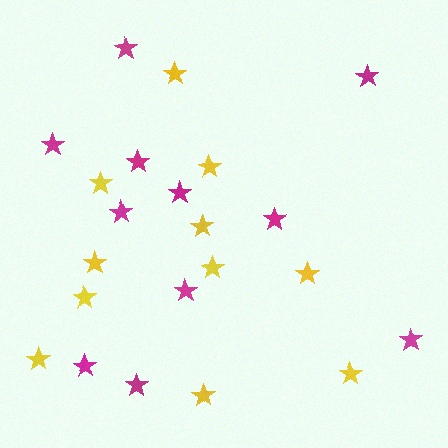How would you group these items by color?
There are 2 groups: one group of yellow stars (11) and one group of magenta stars (11).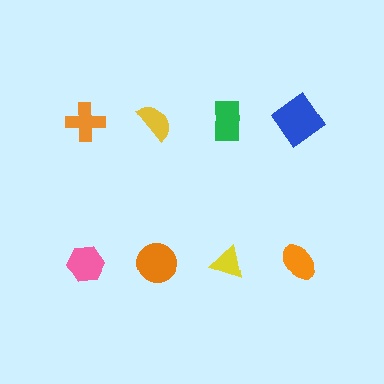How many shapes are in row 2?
4 shapes.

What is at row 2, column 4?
An orange ellipse.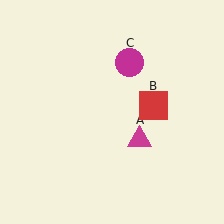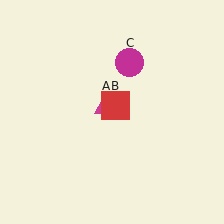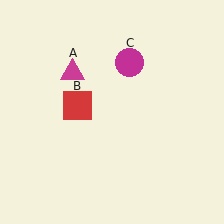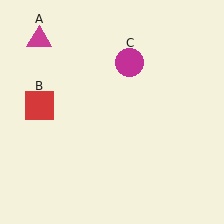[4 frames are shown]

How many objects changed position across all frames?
2 objects changed position: magenta triangle (object A), red square (object B).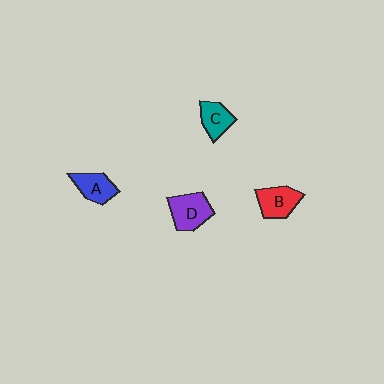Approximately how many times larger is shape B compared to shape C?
Approximately 1.2 times.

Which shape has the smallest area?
Shape C (teal).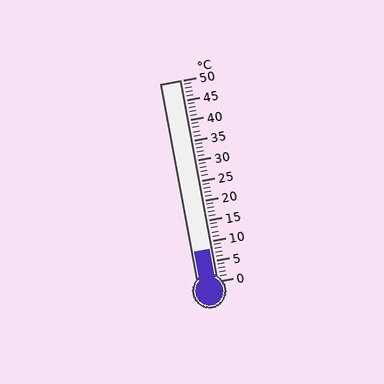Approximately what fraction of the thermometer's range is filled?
The thermometer is filled to approximately 15% of its range.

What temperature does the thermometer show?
The thermometer shows approximately 8°C.